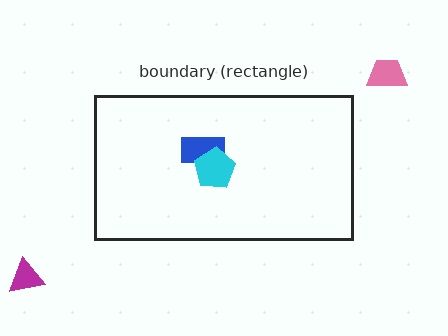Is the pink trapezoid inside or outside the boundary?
Outside.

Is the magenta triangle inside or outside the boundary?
Outside.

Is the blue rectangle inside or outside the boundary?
Inside.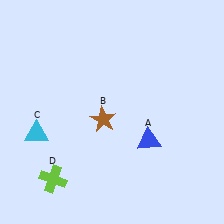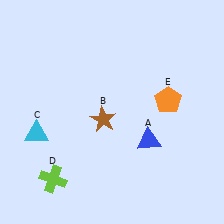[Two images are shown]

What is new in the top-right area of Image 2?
An orange pentagon (E) was added in the top-right area of Image 2.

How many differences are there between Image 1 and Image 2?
There is 1 difference between the two images.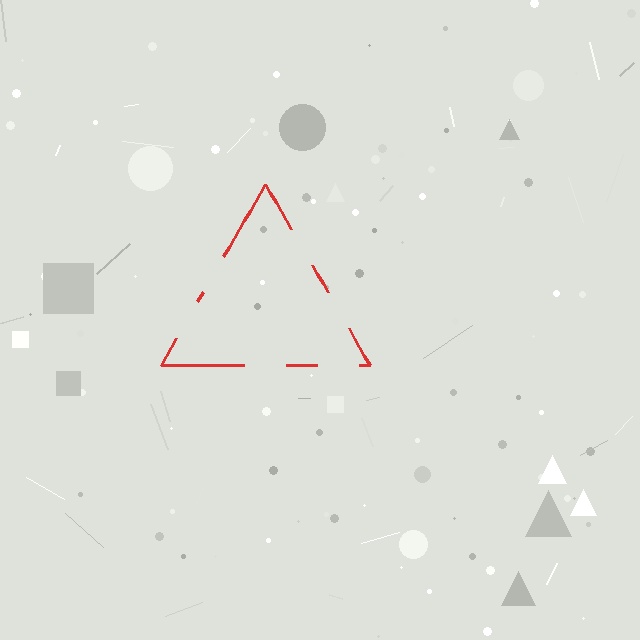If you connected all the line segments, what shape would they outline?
They would outline a triangle.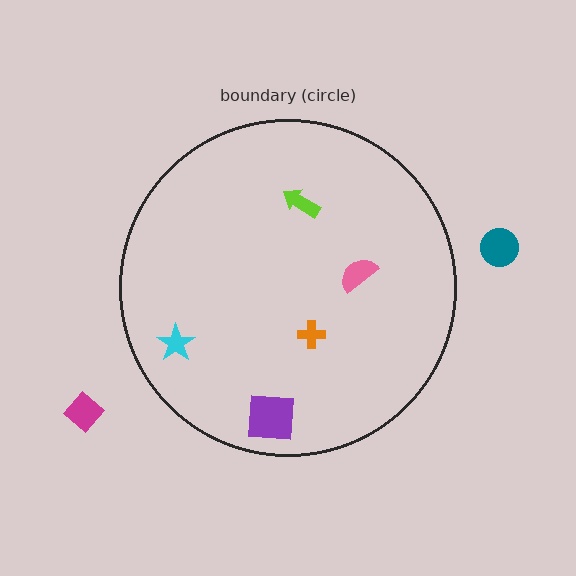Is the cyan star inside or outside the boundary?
Inside.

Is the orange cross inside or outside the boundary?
Inside.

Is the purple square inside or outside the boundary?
Inside.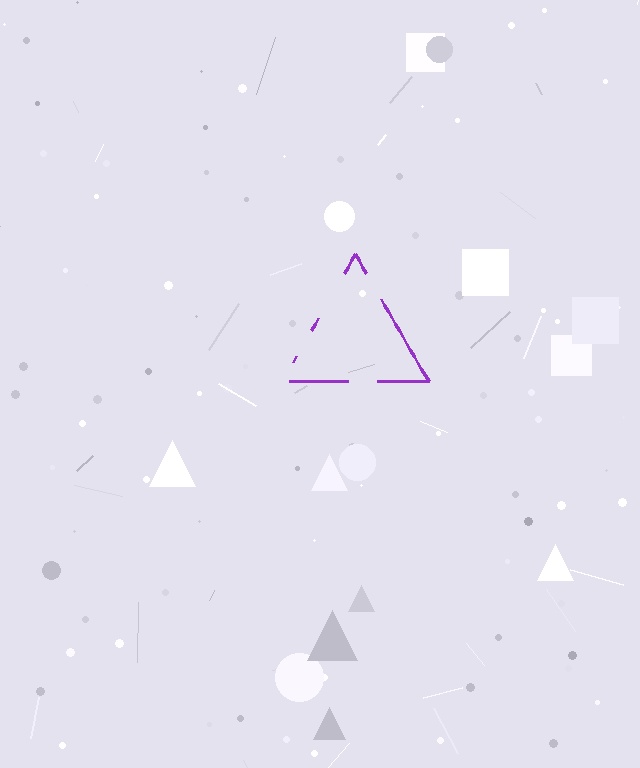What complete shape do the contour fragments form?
The contour fragments form a triangle.